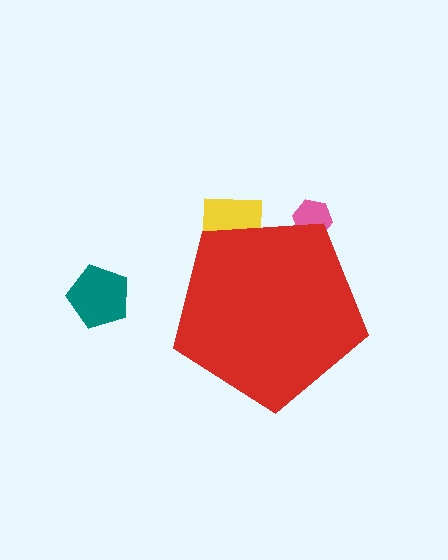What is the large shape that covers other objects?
A red pentagon.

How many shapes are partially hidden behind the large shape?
2 shapes are partially hidden.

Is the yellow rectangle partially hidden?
Yes, the yellow rectangle is partially hidden behind the red pentagon.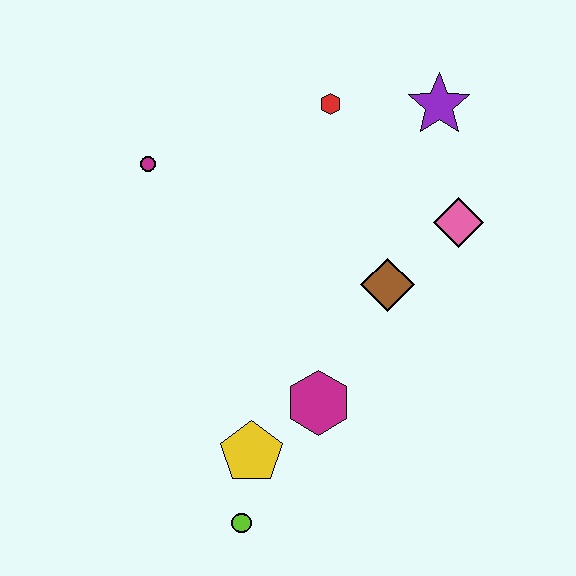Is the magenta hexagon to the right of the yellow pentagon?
Yes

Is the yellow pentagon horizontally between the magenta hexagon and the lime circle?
Yes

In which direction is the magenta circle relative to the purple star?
The magenta circle is to the left of the purple star.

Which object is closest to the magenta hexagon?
The yellow pentagon is closest to the magenta hexagon.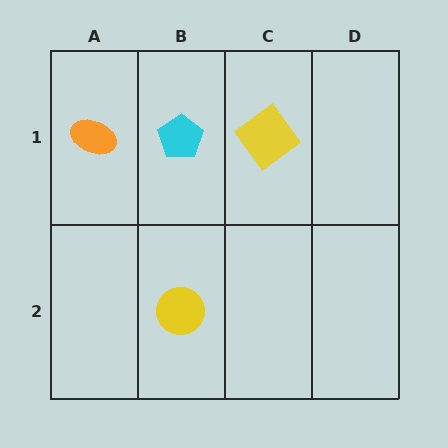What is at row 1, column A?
An orange ellipse.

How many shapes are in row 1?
3 shapes.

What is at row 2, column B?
A yellow circle.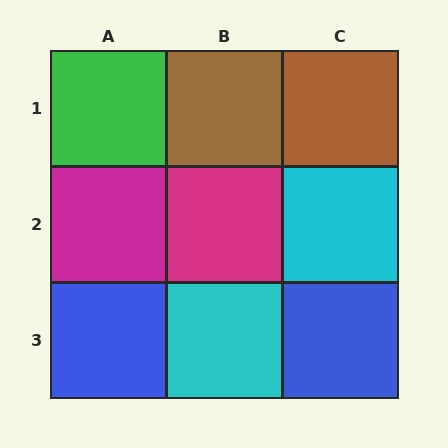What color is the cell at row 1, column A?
Green.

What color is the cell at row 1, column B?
Brown.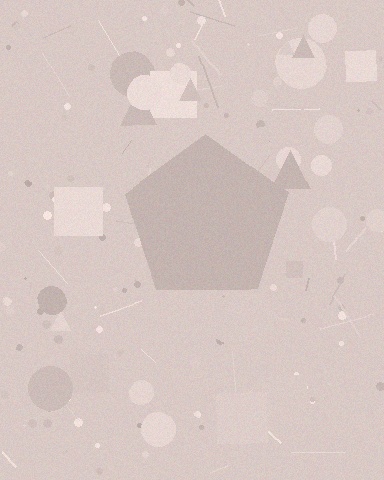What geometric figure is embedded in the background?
A pentagon is embedded in the background.